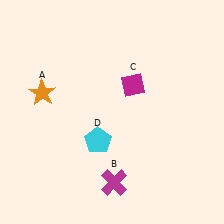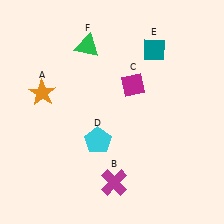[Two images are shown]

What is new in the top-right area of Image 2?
A teal diamond (E) was added in the top-right area of Image 2.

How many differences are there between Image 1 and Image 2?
There are 2 differences between the two images.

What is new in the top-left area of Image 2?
A green triangle (F) was added in the top-left area of Image 2.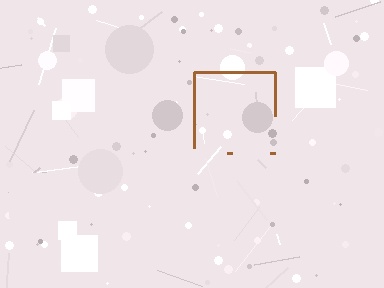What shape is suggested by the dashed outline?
The dashed outline suggests a square.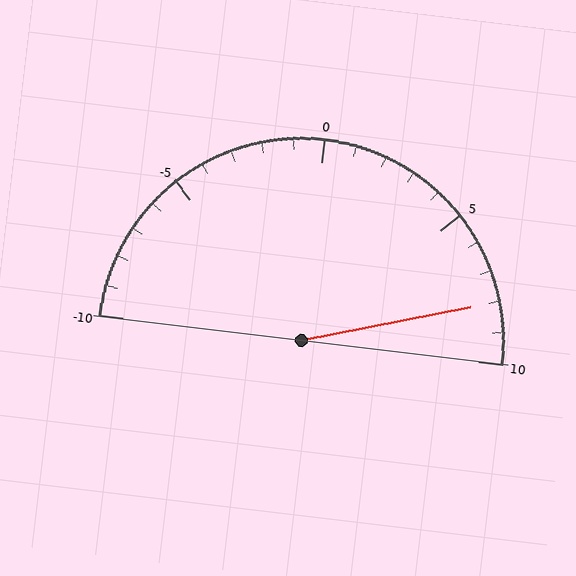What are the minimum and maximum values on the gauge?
The gauge ranges from -10 to 10.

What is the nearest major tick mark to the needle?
The nearest major tick mark is 10.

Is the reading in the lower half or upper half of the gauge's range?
The reading is in the upper half of the range (-10 to 10).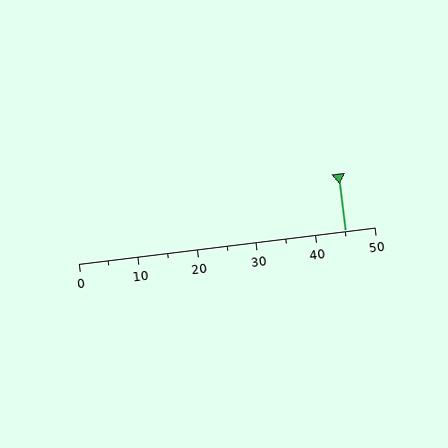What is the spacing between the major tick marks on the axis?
The major ticks are spaced 10 apart.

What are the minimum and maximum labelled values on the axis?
The axis runs from 0 to 50.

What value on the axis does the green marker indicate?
The marker indicates approximately 45.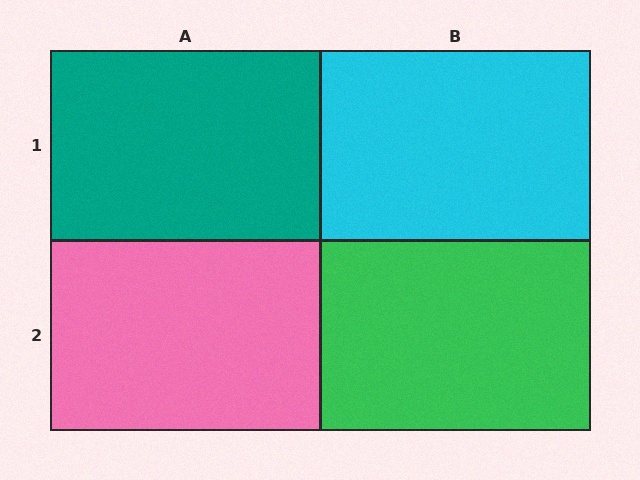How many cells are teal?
1 cell is teal.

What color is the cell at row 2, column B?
Green.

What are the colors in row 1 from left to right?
Teal, cyan.